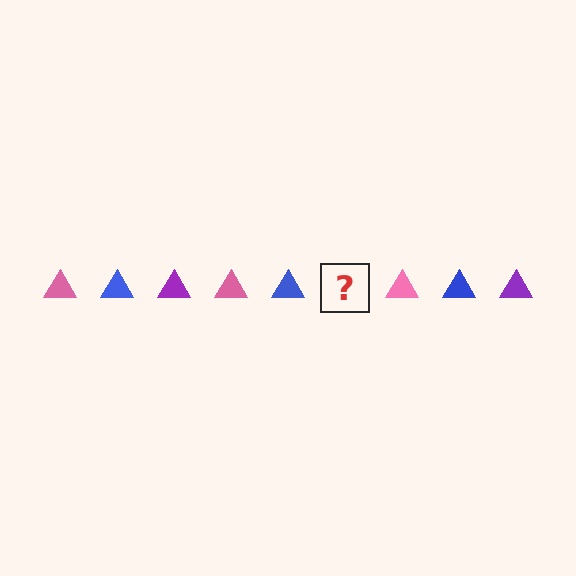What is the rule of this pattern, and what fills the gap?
The rule is that the pattern cycles through pink, blue, purple triangles. The gap should be filled with a purple triangle.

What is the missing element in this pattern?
The missing element is a purple triangle.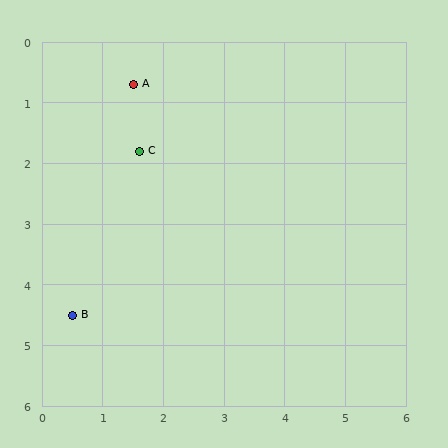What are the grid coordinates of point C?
Point C is at approximately (1.6, 1.8).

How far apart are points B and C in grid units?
Points B and C are about 2.9 grid units apart.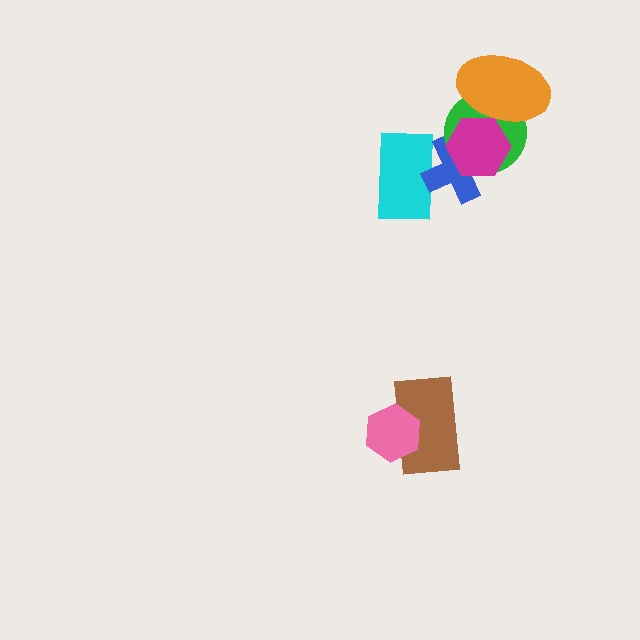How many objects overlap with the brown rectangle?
1 object overlaps with the brown rectangle.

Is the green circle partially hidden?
Yes, it is partially covered by another shape.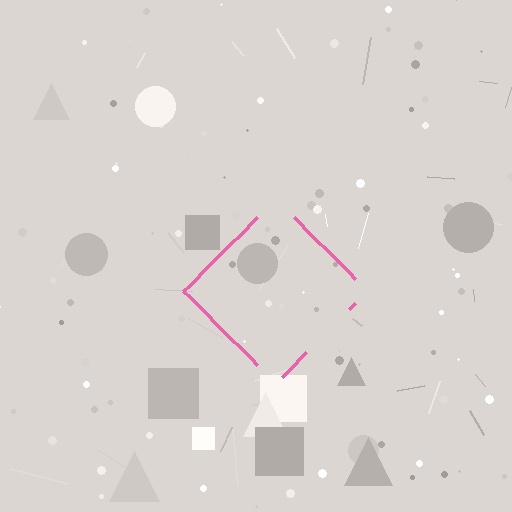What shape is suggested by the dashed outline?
The dashed outline suggests a diamond.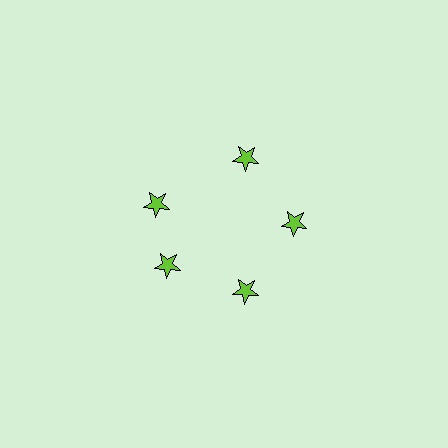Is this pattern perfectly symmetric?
No. The 5 lime stars are arranged in a ring, but one element near the 10 o'clock position is rotated out of alignment along the ring, breaking the 5-fold rotational symmetry.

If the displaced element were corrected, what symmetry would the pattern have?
It would have 5-fold rotational symmetry — the pattern would map onto itself every 72 degrees.